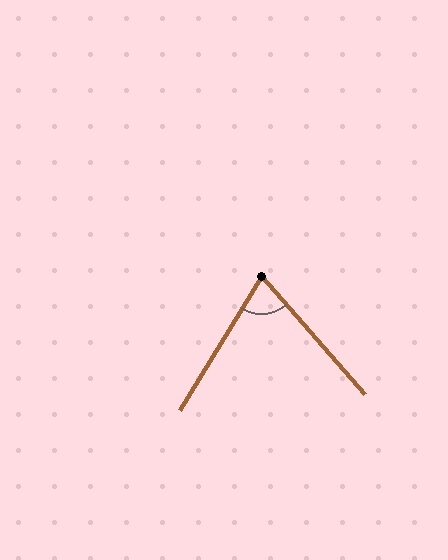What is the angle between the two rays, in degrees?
Approximately 72 degrees.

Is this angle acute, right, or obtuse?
It is acute.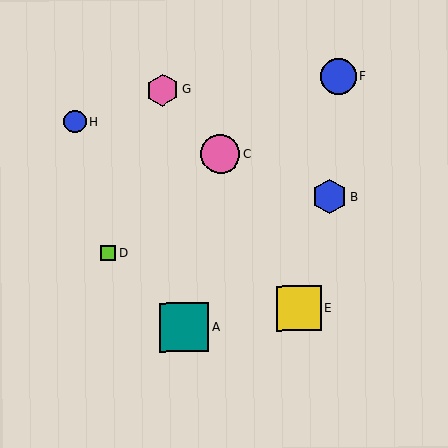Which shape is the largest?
The teal square (labeled A) is the largest.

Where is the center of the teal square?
The center of the teal square is at (184, 327).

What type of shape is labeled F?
Shape F is a blue circle.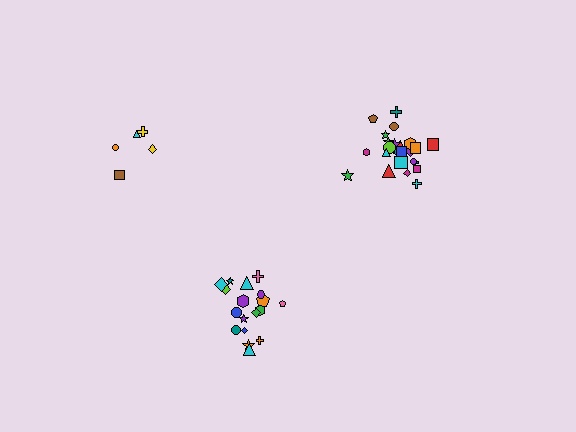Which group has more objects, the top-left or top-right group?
The top-right group.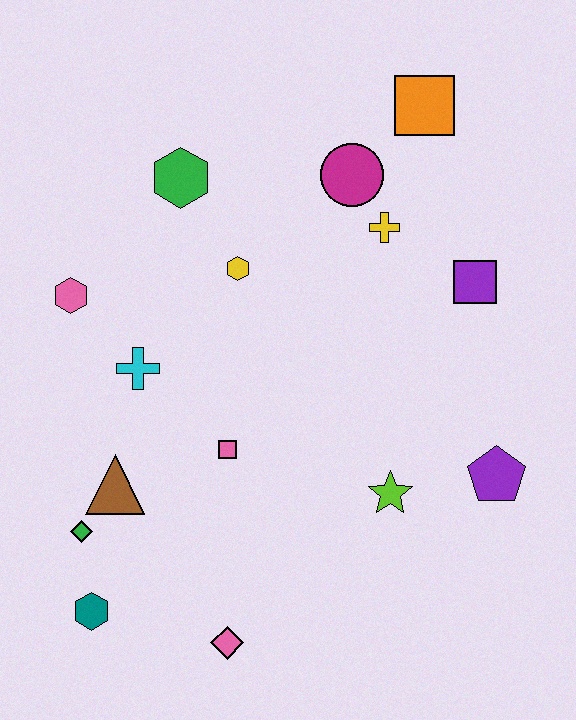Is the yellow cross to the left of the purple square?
Yes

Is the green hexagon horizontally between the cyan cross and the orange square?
Yes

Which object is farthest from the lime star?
The orange square is farthest from the lime star.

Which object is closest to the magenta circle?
The yellow cross is closest to the magenta circle.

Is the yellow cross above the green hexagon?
No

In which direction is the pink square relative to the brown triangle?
The pink square is to the right of the brown triangle.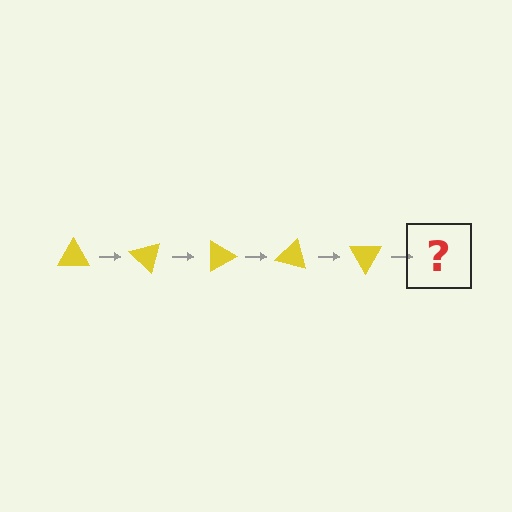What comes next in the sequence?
The next element should be a yellow triangle rotated 225 degrees.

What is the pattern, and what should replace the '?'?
The pattern is that the triangle rotates 45 degrees each step. The '?' should be a yellow triangle rotated 225 degrees.